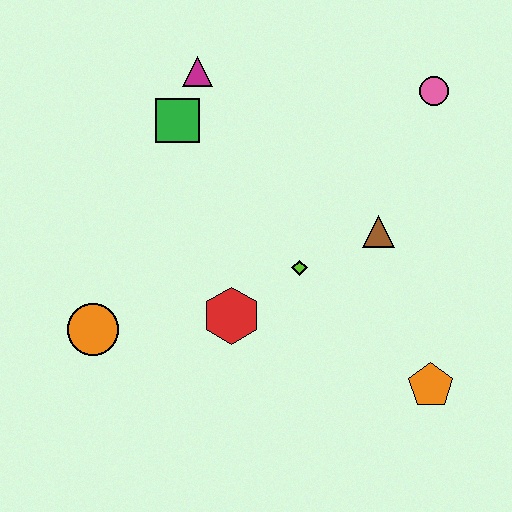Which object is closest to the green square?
The magenta triangle is closest to the green square.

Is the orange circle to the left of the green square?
Yes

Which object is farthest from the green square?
The orange pentagon is farthest from the green square.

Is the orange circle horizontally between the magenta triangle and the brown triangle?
No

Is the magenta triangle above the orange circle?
Yes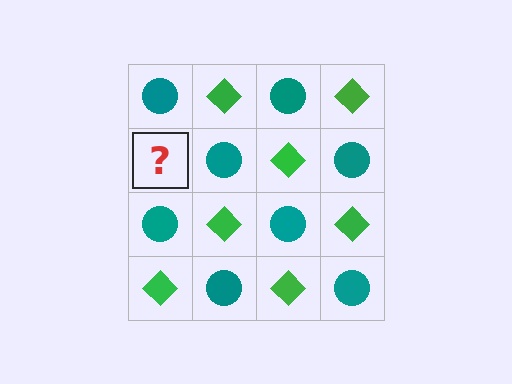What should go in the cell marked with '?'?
The missing cell should contain a green diamond.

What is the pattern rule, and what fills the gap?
The rule is that it alternates teal circle and green diamond in a checkerboard pattern. The gap should be filled with a green diamond.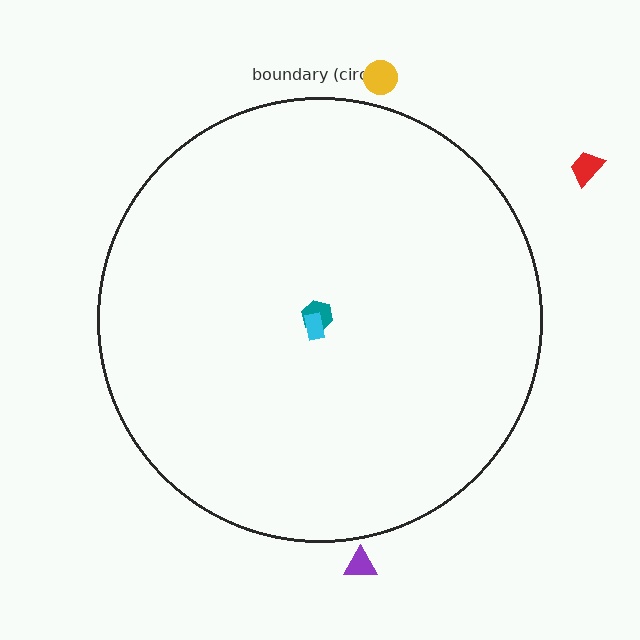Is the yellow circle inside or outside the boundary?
Outside.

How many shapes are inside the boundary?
2 inside, 3 outside.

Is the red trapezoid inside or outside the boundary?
Outside.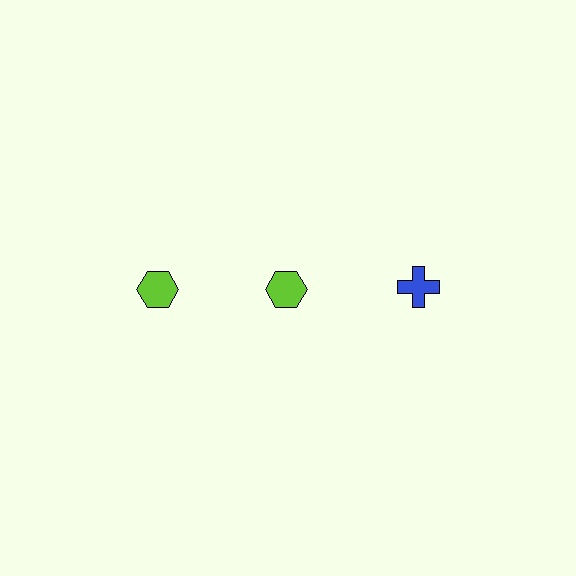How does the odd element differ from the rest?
It differs in both color (blue instead of lime) and shape (cross instead of hexagon).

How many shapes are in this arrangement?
There are 3 shapes arranged in a grid pattern.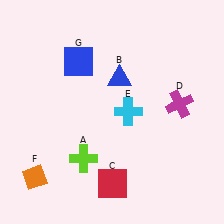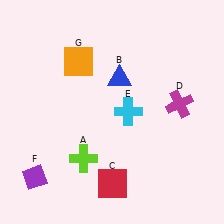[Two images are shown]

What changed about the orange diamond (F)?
In Image 1, F is orange. In Image 2, it changed to purple.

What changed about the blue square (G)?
In Image 1, G is blue. In Image 2, it changed to orange.